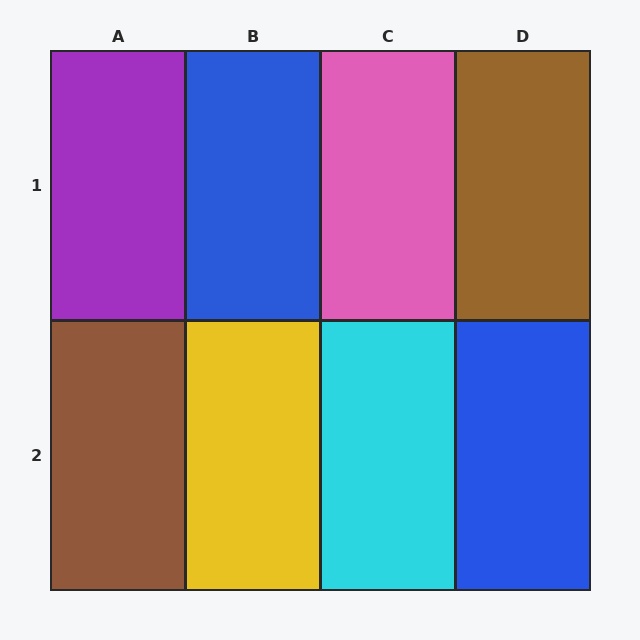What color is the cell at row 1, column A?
Purple.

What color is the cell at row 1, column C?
Pink.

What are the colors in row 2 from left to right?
Brown, yellow, cyan, blue.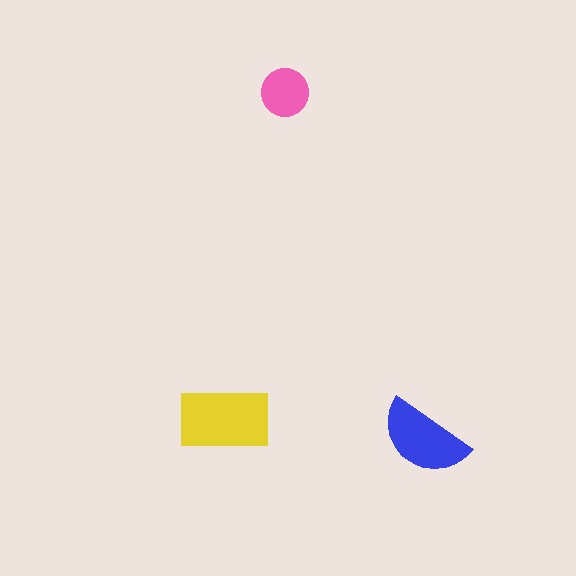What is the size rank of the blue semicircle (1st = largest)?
2nd.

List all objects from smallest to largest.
The pink circle, the blue semicircle, the yellow rectangle.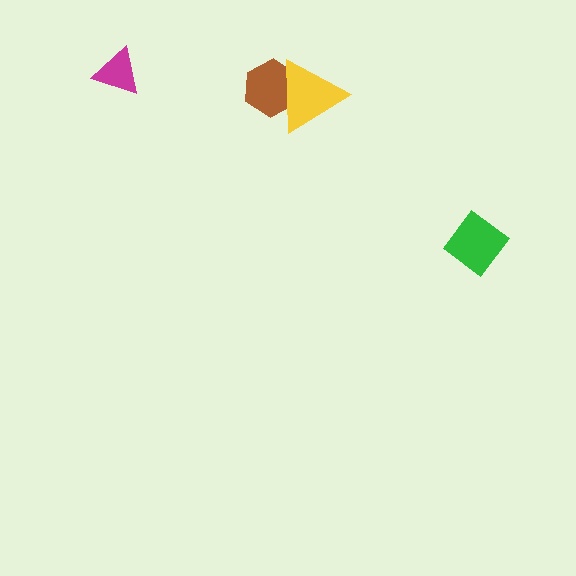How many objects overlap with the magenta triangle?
0 objects overlap with the magenta triangle.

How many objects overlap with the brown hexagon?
1 object overlaps with the brown hexagon.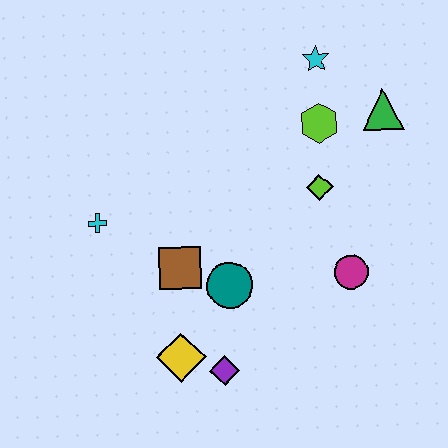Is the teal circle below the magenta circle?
Yes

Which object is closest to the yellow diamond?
The purple diamond is closest to the yellow diamond.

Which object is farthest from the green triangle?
The yellow diamond is farthest from the green triangle.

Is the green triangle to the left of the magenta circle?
No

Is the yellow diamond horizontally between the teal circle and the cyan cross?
Yes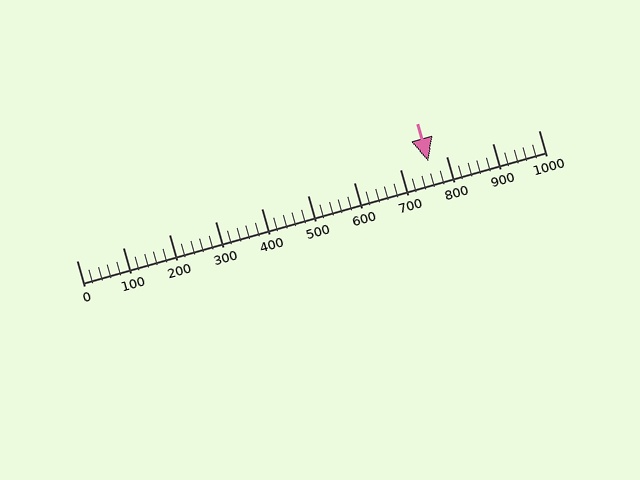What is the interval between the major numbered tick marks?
The major tick marks are spaced 100 units apart.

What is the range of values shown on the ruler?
The ruler shows values from 0 to 1000.